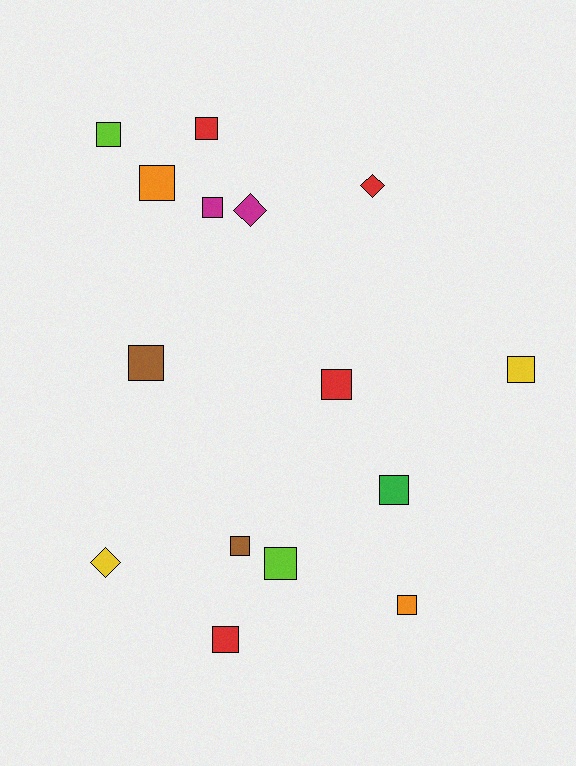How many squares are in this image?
There are 12 squares.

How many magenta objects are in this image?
There are 2 magenta objects.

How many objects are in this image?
There are 15 objects.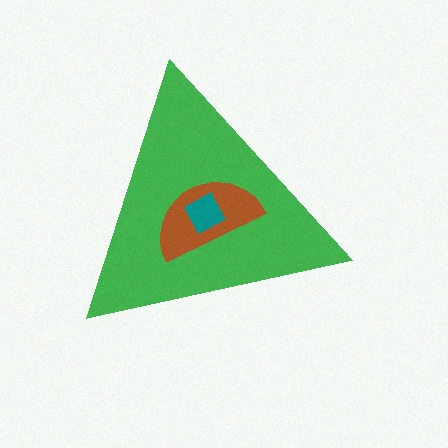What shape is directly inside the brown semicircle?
The teal square.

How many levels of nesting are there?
3.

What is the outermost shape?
The green triangle.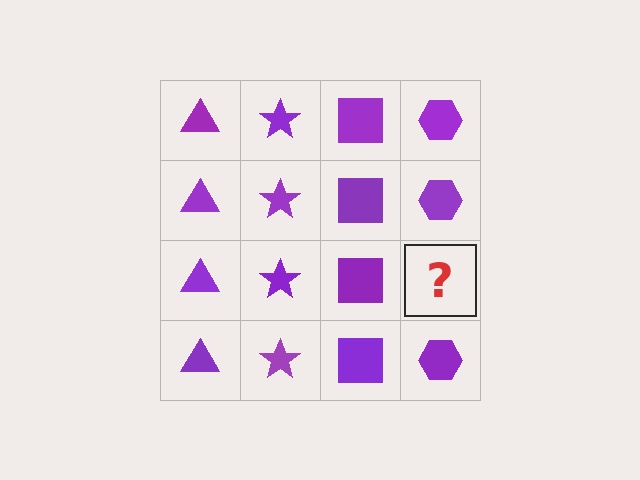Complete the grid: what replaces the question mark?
The question mark should be replaced with a purple hexagon.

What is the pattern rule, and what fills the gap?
The rule is that each column has a consistent shape. The gap should be filled with a purple hexagon.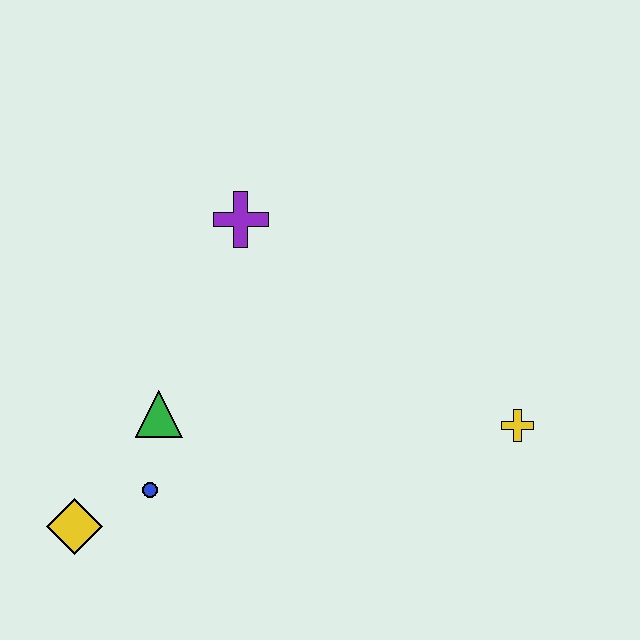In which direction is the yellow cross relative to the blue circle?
The yellow cross is to the right of the blue circle.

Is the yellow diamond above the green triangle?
No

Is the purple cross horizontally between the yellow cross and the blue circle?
Yes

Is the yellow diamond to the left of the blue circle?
Yes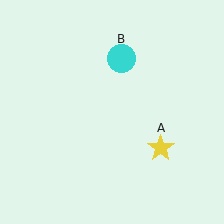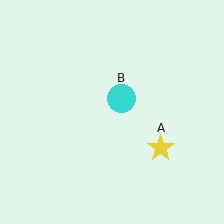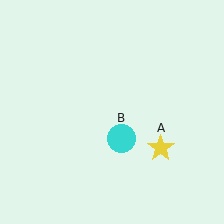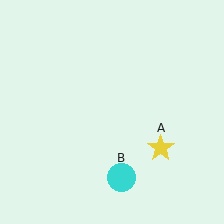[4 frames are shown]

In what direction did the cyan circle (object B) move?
The cyan circle (object B) moved down.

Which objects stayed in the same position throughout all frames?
Yellow star (object A) remained stationary.